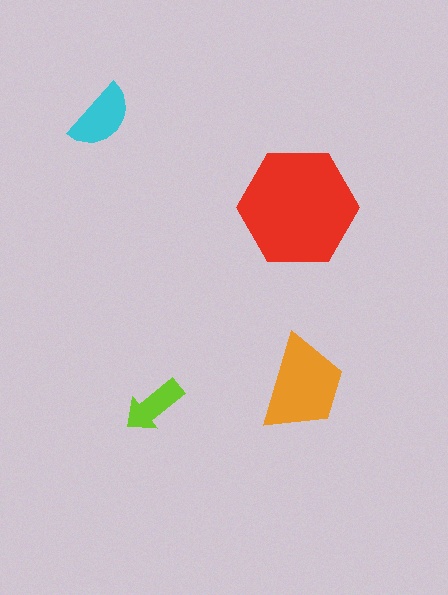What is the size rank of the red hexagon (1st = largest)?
1st.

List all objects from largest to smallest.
The red hexagon, the orange trapezoid, the cyan semicircle, the lime arrow.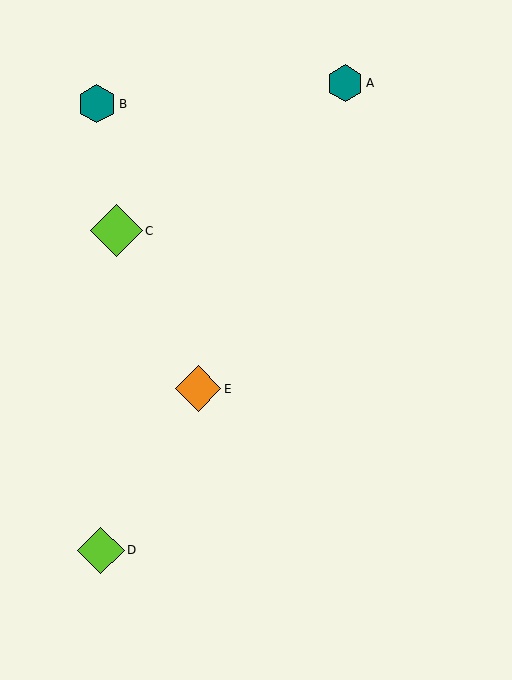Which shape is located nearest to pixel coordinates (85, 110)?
The teal hexagon (labeled B) at (97, 104) is nearest to that location.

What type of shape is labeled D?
Shape D is a lime diamond.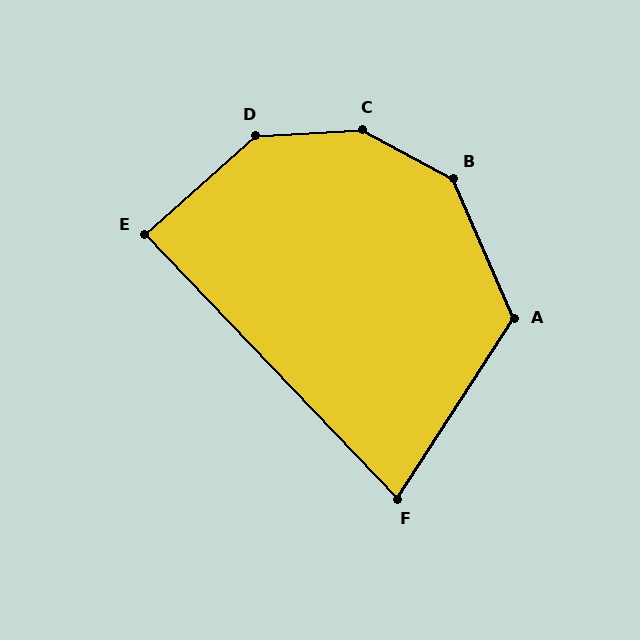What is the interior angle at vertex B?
Approximately 141 degrees (obtuse).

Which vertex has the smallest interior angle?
F, at approximately 77 degrees.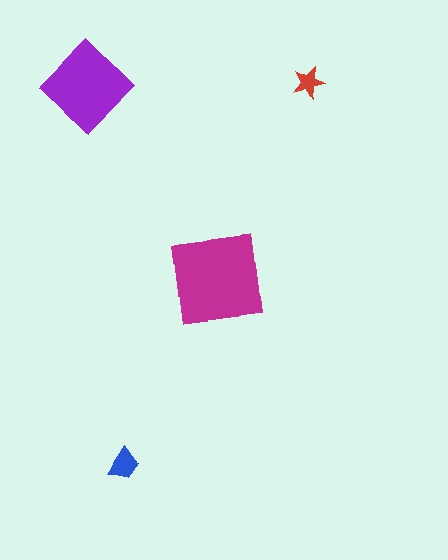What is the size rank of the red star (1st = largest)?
4th.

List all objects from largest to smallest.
The magenta square, the purple diamond, the blue trapezoid, the red star.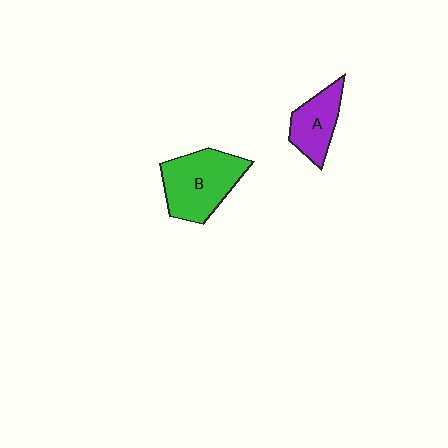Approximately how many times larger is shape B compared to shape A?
Approximately 1.6 times.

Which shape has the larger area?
Shape B (green).